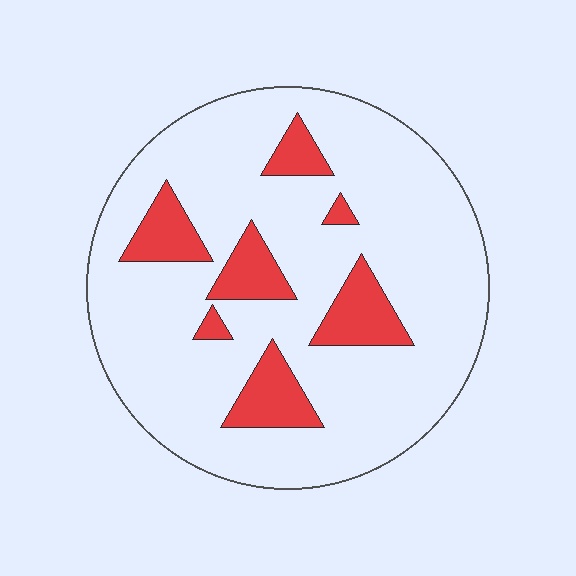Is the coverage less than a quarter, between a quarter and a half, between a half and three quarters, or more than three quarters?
Less than a quarter.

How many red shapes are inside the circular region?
7.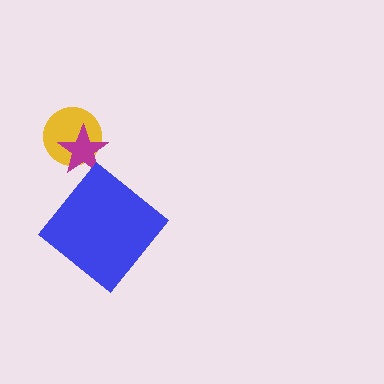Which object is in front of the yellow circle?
The magenta star is in front of the yellow circle.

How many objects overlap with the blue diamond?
0 objects overlap with the blue diamond.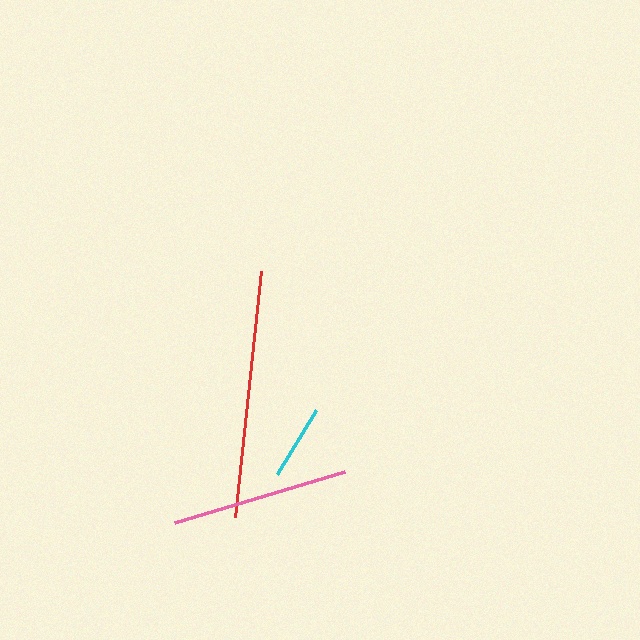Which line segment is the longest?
The red line is the longest at approximately 247 pixels.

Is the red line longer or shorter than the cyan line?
The red line is longer than the cyan line.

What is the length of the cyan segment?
The cyan segment is approximately 75 pixels long.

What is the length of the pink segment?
The pink segment is approximately 178 pixels long.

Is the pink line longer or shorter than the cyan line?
The pink line is longer than the cyan line.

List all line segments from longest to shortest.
From longest to shortest: red, pink, cyan.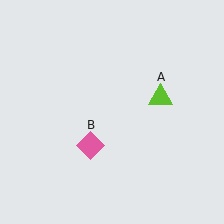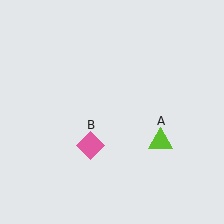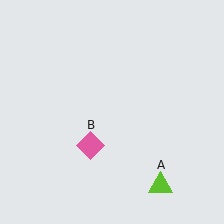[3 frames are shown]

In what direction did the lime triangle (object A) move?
The lime triangle (object A) moved down.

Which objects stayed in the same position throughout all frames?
Pink diamond (object B) remained stationary.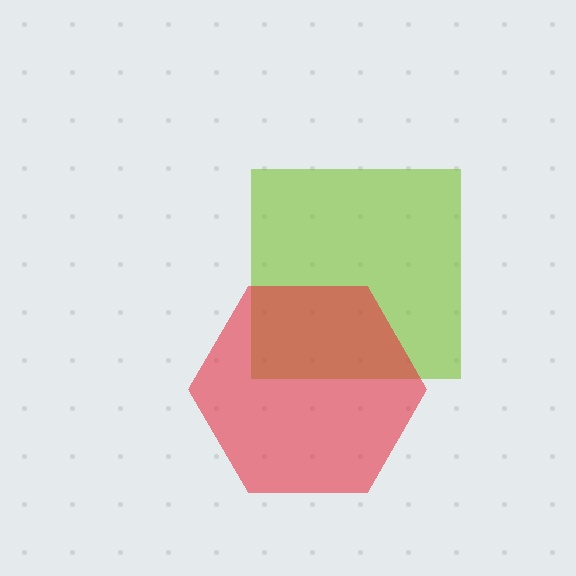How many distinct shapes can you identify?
There are 2 distinct shapes: a lime square, a red hexagon.